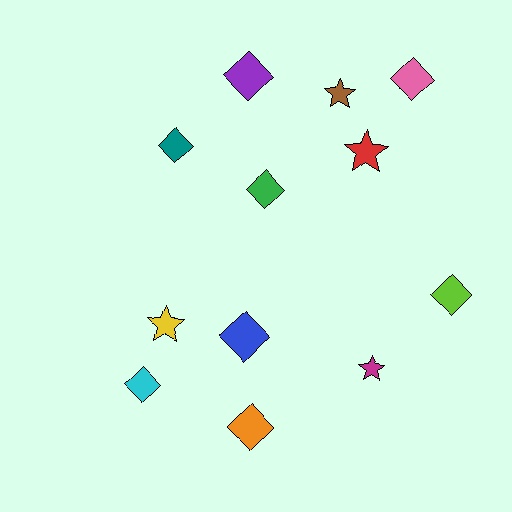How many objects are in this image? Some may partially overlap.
There are 12 objects.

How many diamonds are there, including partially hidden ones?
There are 8 diamonds.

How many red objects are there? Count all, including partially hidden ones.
There is 1 red object.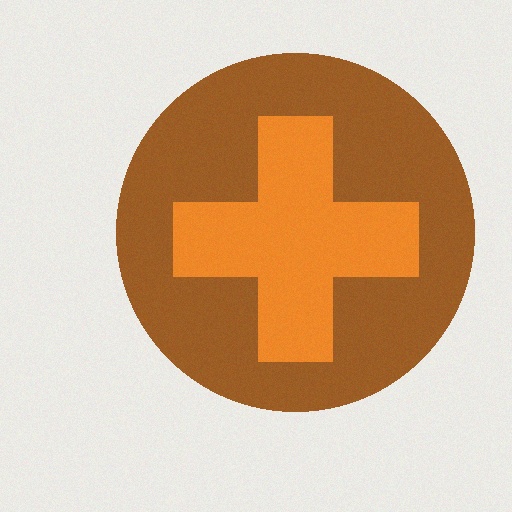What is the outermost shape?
The brown circle.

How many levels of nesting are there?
2.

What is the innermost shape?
The orange cross.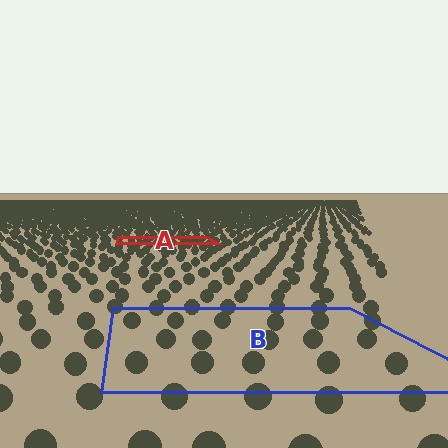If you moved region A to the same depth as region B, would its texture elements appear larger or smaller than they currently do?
They would appear larger. At a closer depth, the same texture elements are projected at a bigger on-screen size.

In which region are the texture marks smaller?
The texture marks are smaller in region A, because it is farther away.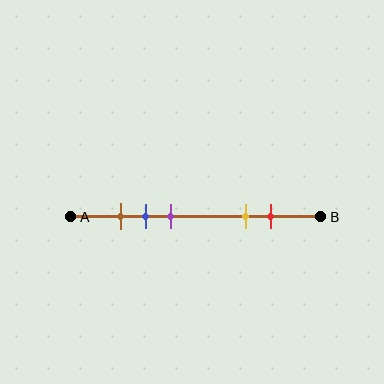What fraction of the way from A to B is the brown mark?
The brown mark is approximately 20% (0.2) of the way from A to B.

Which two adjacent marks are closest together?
The brown and blue marks are the closest adjacent pair.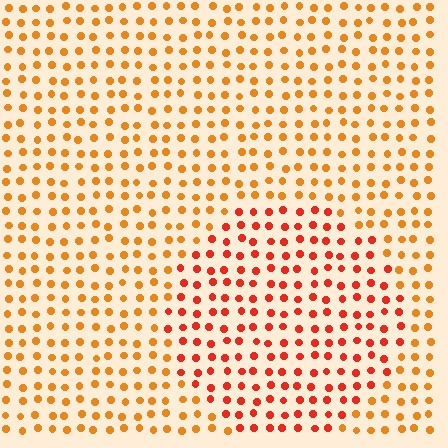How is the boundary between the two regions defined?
The boundary is defined purely by a slight shift in hue (about 28 degrees). Spacing, size, and orientation are identical on both sides.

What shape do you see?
I see a circle.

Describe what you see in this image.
The image is filled with small orange elements in a uniform arrangement. A circle-shaped region is visible where the elements are tinted to a slightly different hue, forming a subtle color boundary.